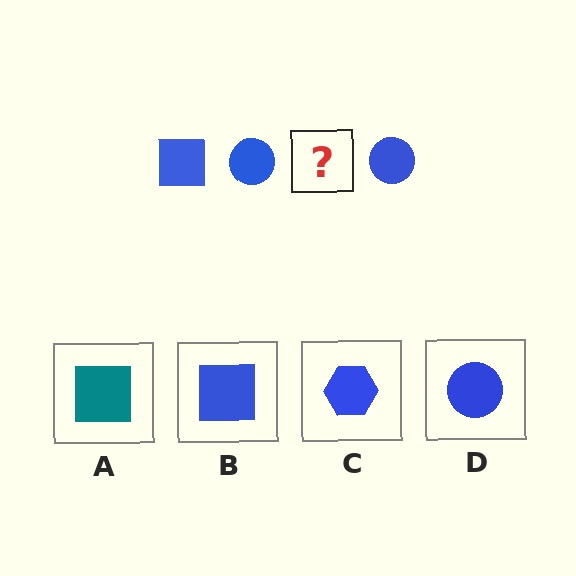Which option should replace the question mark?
Option B.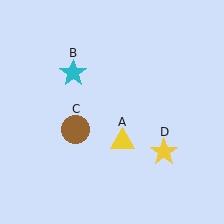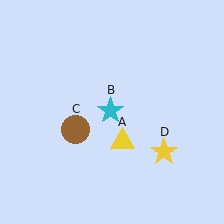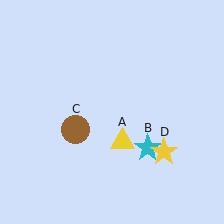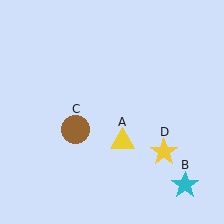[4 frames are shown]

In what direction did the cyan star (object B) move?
The cyan star (object B) moved down and to the right.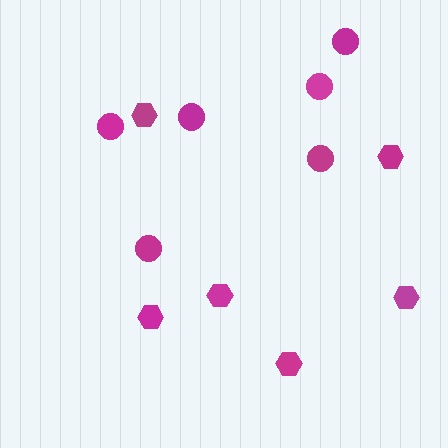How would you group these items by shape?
There are 2 groups: one group of hexagons (6) and one group of circles (6).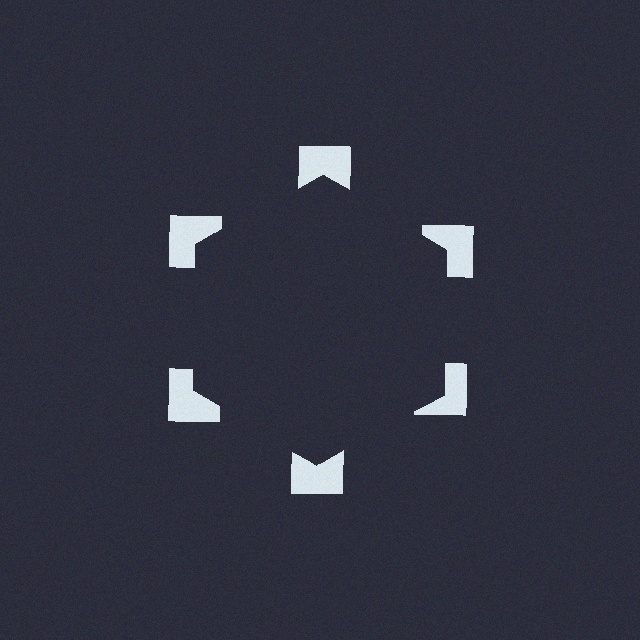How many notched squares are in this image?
There are 6 — one at each vertex of the illusory hexagon.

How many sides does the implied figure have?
6 sides.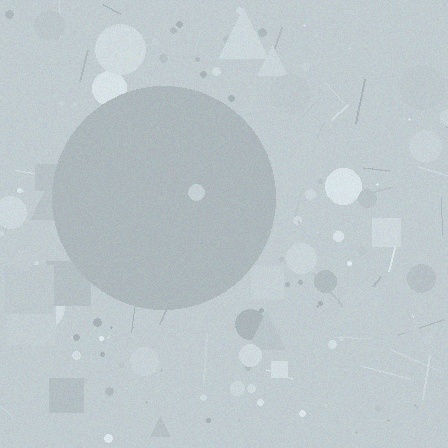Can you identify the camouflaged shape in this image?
The camouflaged shape is a circle.